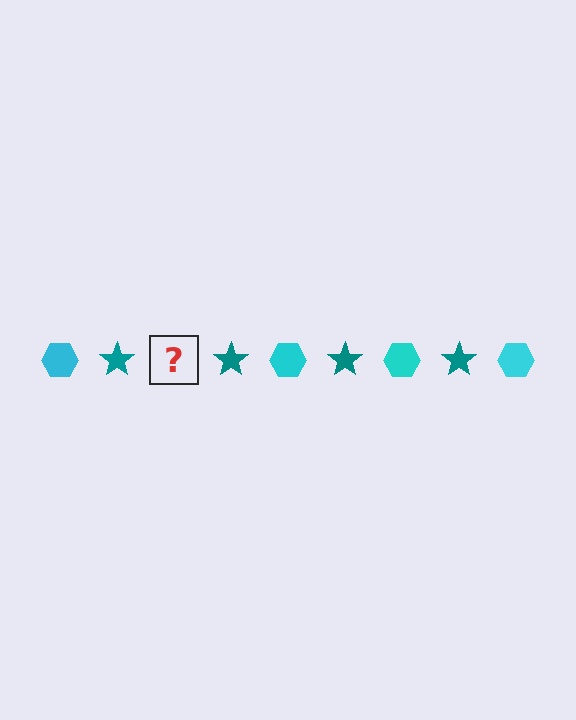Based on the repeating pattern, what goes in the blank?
The blank should be a cyan hexagon.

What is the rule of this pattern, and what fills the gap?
The rule is that the pattern alternates between cyan hexagon and teal star. The gap should be filled with a cyan hexagon.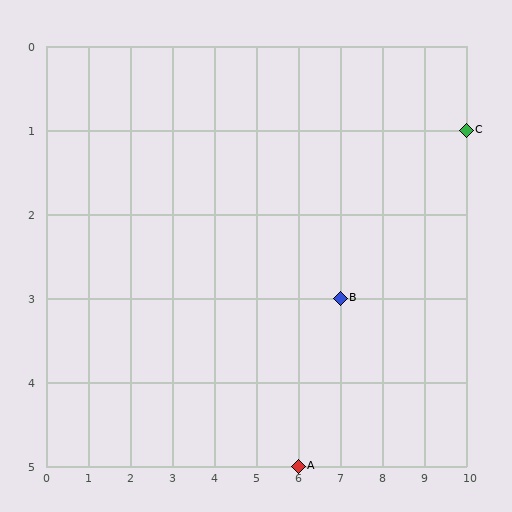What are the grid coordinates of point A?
Point A is at grid coordinates (6, 5).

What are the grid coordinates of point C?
Point C is at grid coordinates (10, 1).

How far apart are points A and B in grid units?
Points A and B are 1 column and 2 rows apart (about 2.2 grid units diagonally).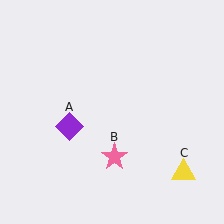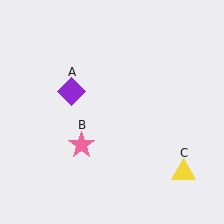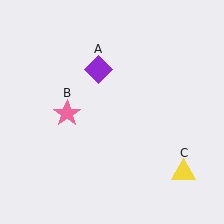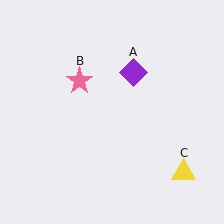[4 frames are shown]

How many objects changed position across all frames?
2 objects changed position: purple diamond (object A), pink star (object B).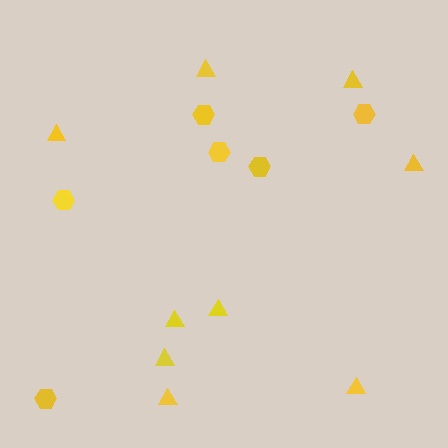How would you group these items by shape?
There are 2 groups: one group of hexagons (6) and one group of triangles (9).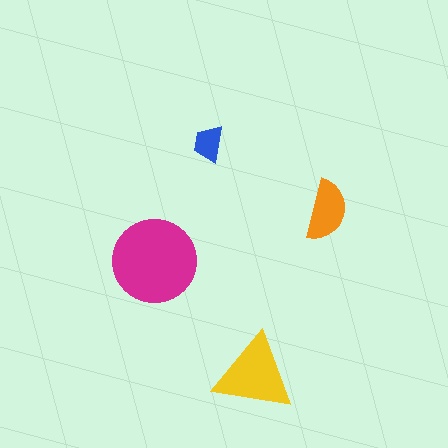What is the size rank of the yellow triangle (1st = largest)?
2nd.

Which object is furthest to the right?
The orange semicircle is rightmost.